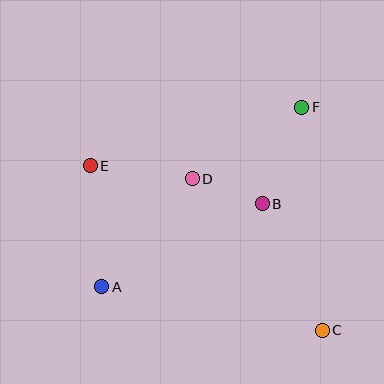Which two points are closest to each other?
Points B and D are closest to each other.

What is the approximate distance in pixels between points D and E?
The distance between D and E is approximately 103 pixels.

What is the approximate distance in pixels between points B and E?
The distance between B and E is approximately 176 pixels.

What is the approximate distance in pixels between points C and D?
The distance between C and D is approximately 199 pixels.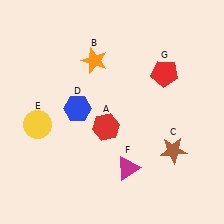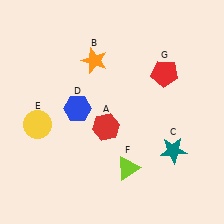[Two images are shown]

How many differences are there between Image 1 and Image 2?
There are 2 differences between the two images.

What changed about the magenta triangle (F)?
In Image 1, F is magenta. In Image 2, it changed to lime.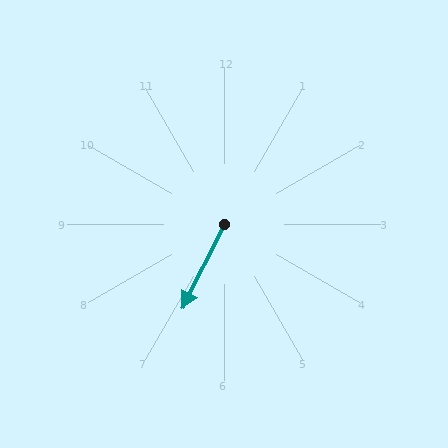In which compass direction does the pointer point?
Southwest.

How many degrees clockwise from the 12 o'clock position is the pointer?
Approximately 206 degrees.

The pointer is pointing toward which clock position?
Roughly 7 o'clock.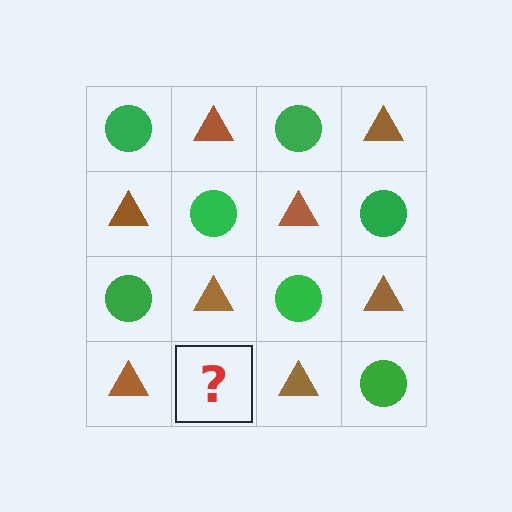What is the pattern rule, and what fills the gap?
The rule is that it alternates green circle and brown triangle in a checkerboard pattern. The gap should be filled with a green circle.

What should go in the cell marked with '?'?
The missing cell should contain a green circle.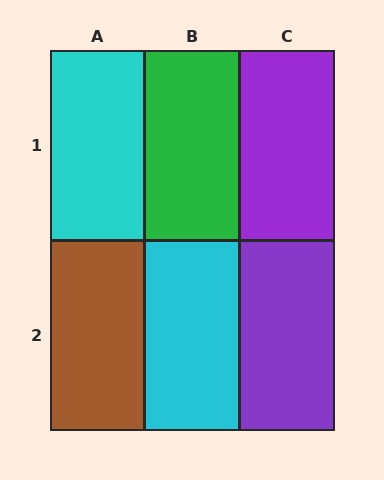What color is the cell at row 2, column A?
Brown.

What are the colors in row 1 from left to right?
Cyan, green, purple.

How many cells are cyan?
2 cells are cyan.